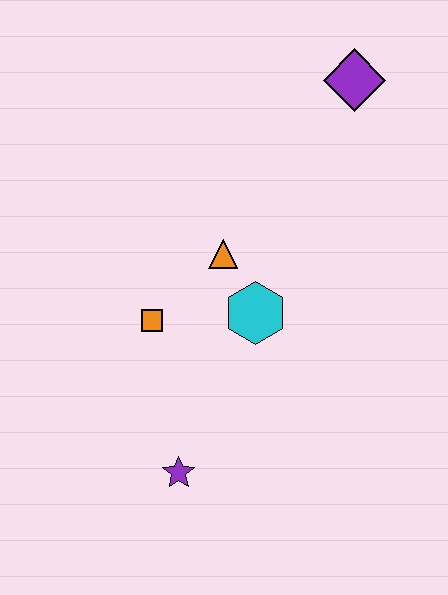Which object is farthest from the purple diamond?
The purple star is farthest from the purple diamond.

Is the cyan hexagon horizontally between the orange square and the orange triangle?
No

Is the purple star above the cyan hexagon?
No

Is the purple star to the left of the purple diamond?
Yes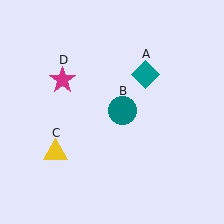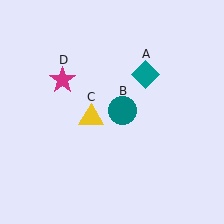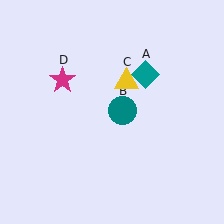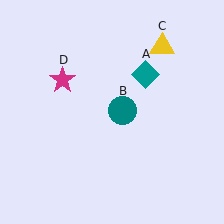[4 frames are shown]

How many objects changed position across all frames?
1 object changed position: yellow triangle (object C).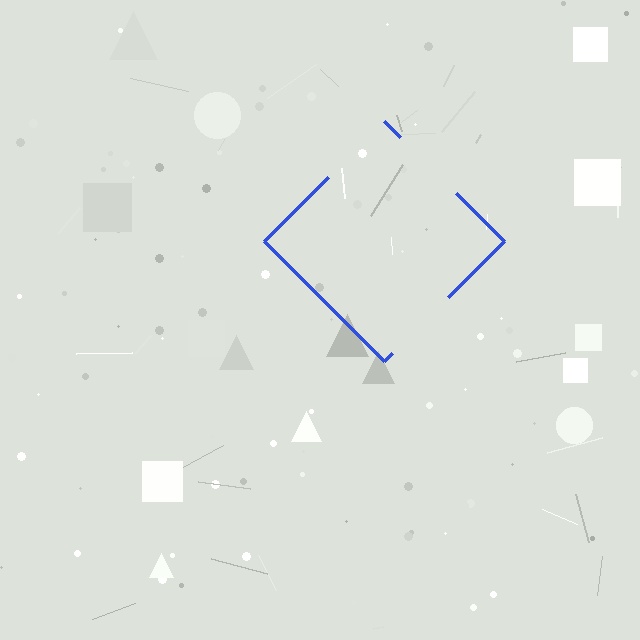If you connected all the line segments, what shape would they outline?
They would outline a diamond.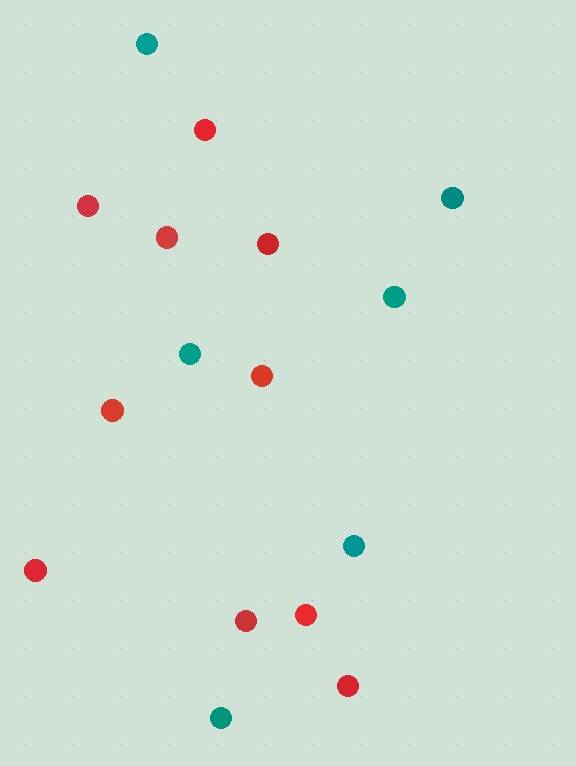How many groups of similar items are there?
There are 2 groups: one group of teal circles (6) and one group of red circles (10).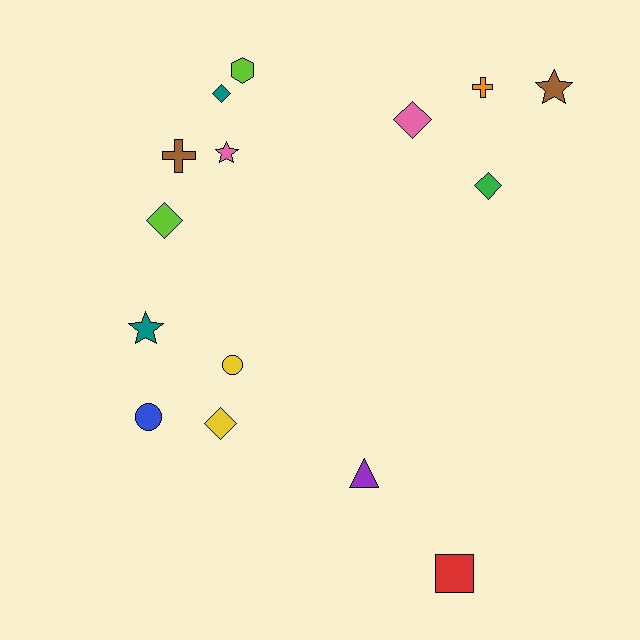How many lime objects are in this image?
There are 2 lime objects.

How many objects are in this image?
There are 15 objects.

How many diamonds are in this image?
There are 5 diamonds.